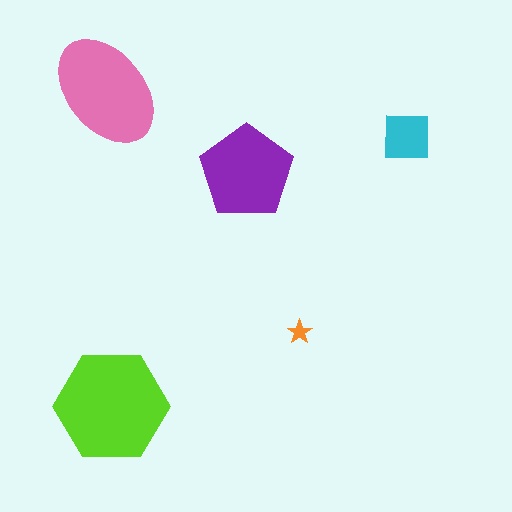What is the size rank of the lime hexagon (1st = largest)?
1st.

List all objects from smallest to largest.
The orange star, the cyan square, the purple pentagon, the pink ellipse, the lime hexagon.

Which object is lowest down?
The lime hexagon is bottommost.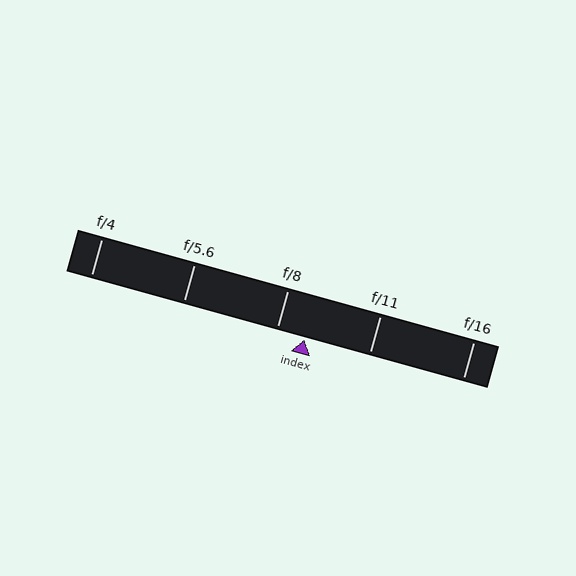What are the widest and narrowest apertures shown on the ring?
The widest aperture shown is f/4 and the narrowest is f/16.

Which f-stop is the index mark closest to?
The index mark is closest to f/8.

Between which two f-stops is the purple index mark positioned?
The index mark is between f/8 and f/11.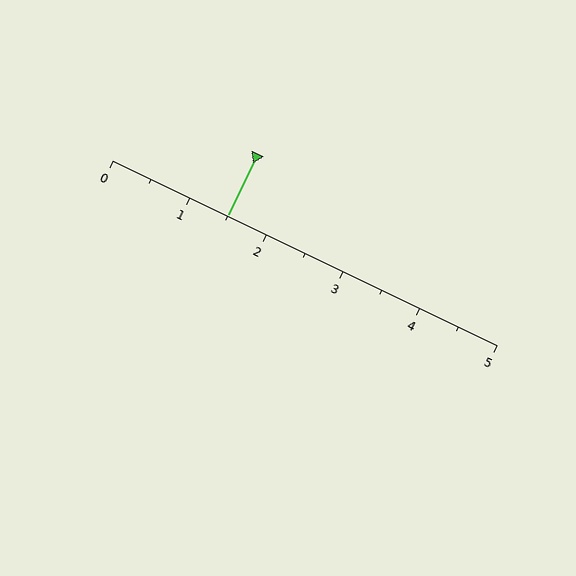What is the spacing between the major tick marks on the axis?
The major ticks are spaced 1 apart.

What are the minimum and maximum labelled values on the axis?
The axis runs from 0 to 5.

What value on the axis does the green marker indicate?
The marker indicates approximately 1.5.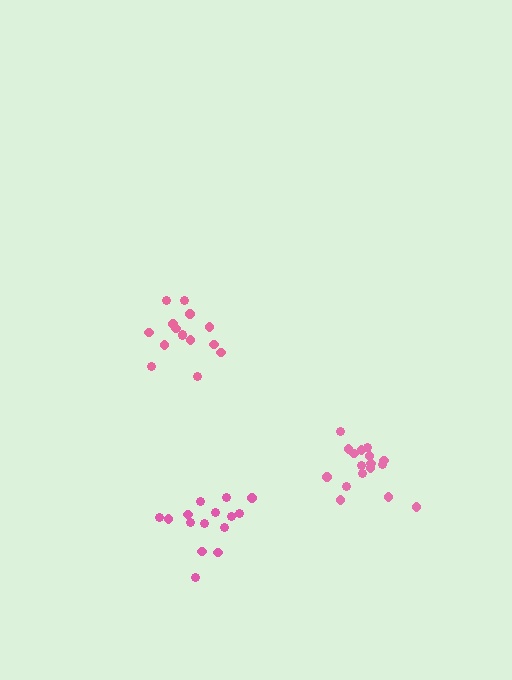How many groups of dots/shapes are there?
There are 3 groups.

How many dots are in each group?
Group 1: 15 dots, Group 2: 17 dots, Group 3: 15 dots (47 total).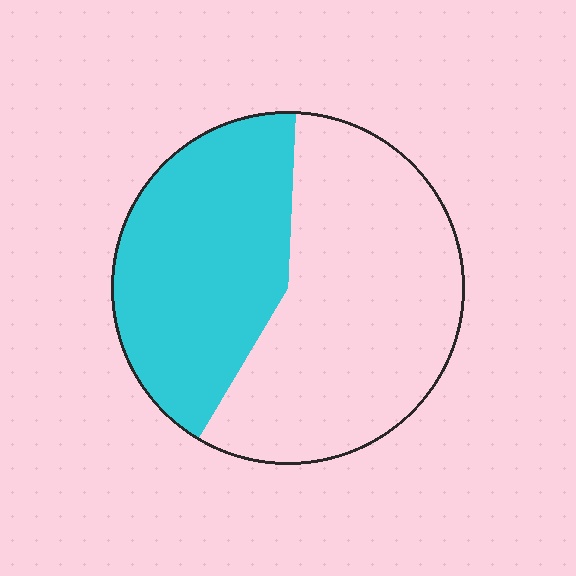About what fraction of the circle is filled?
About two fifths (2/5).